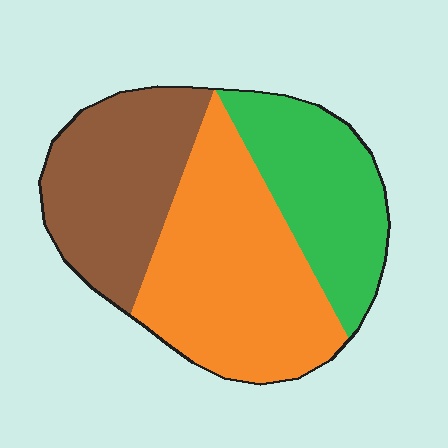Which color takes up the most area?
Orange, at roughly 45%.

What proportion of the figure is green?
Green covers roughly 25% of the figure.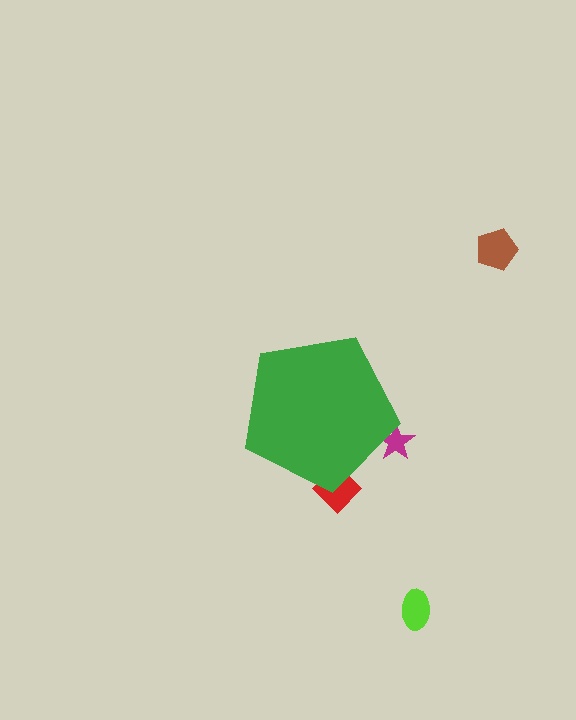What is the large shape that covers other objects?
A green pentagon.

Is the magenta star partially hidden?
Yes, the magenta star is partially hidden behind the green pentagon.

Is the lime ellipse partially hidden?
No, the lime ellipse is fully visible.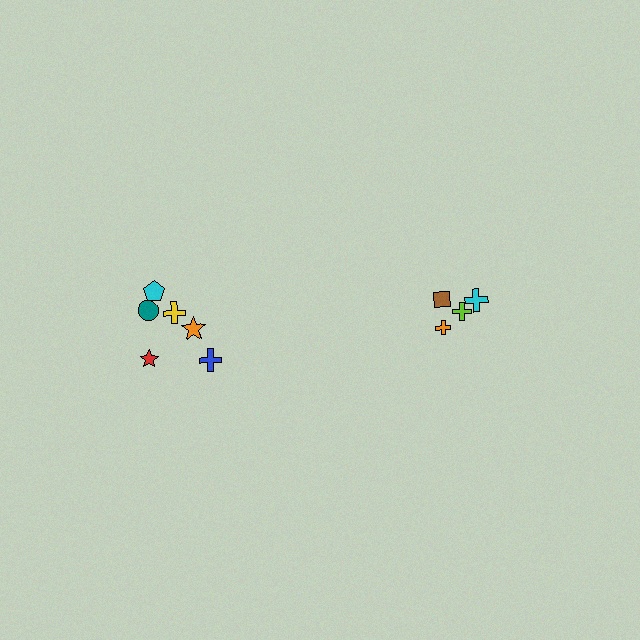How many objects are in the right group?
There are 4 objects.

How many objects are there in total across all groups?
There are 10 objects.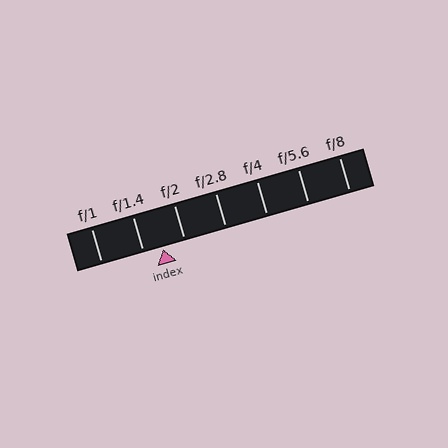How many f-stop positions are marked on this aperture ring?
There are 7 f-stop positions marked.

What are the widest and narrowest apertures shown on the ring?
The widest aperture shown is f/1 and the narrowest is f/8.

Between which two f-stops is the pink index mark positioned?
The index mark is between f/1.4 and f/2.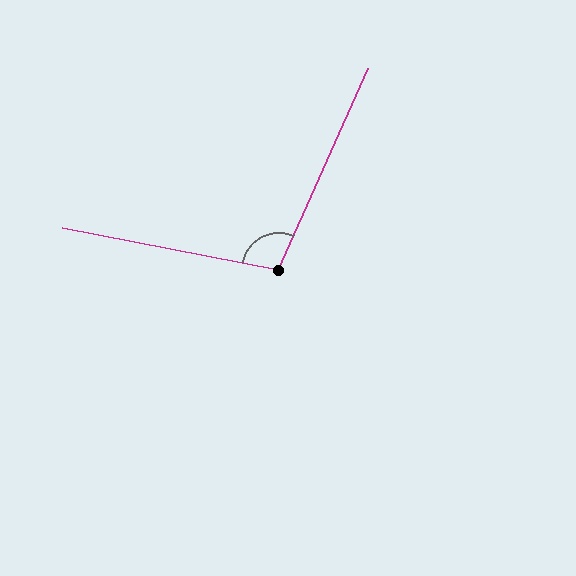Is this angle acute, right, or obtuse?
It is obtuse.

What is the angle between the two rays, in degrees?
Approximately 103 degrees.